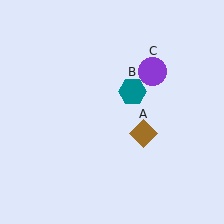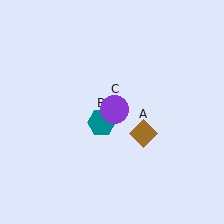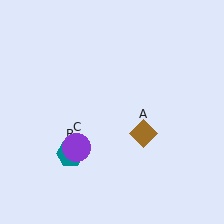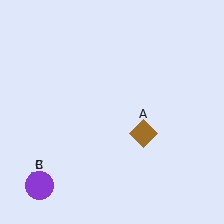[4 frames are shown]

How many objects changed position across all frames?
2 objects changed position: teal hexagon (object B), purple circle (object C).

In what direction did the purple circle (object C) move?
The purple circle (object C) moved down and to the left.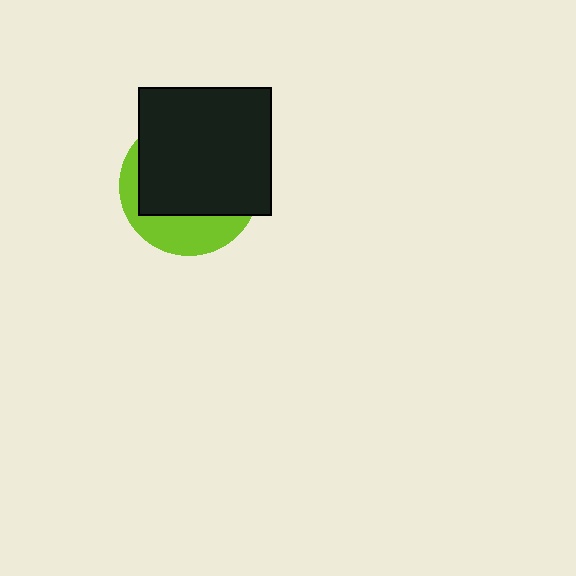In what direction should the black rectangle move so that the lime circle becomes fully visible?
The black rectangle should move up. That is the shortest direction to clear the overlap and leave the lime circle fully visible.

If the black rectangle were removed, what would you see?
You would see the complete lime circle.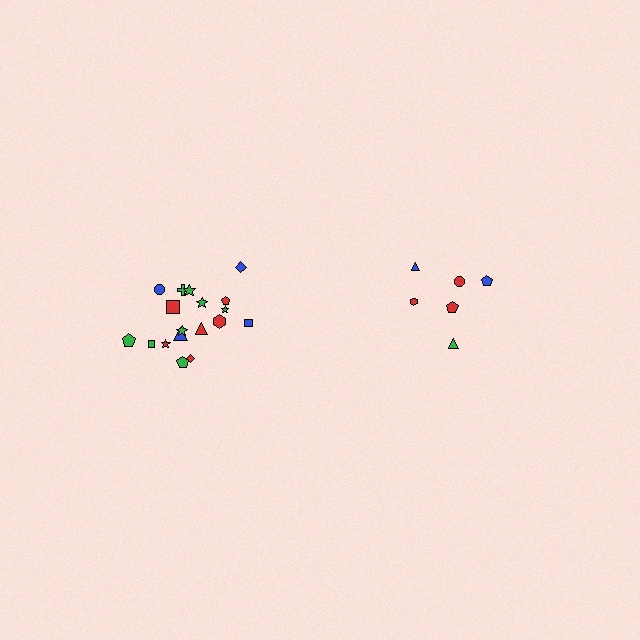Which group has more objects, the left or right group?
The left group.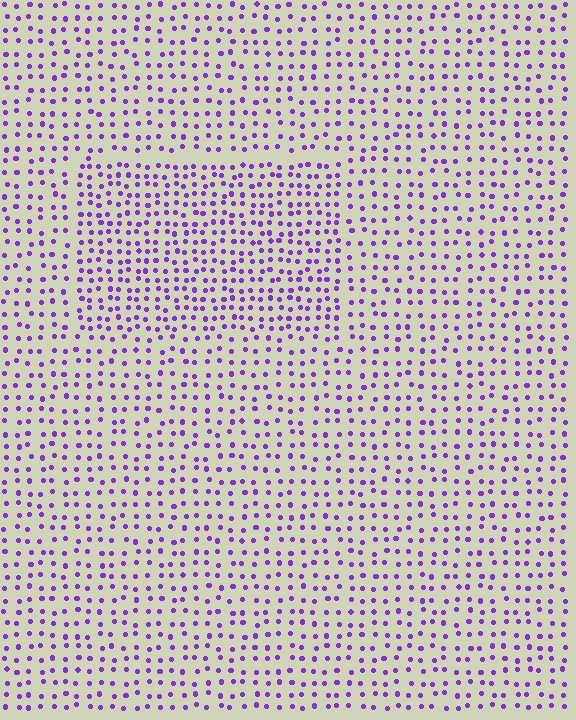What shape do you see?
I see a rectangle.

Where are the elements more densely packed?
The elements are more densely packed inside the rectangle boundary.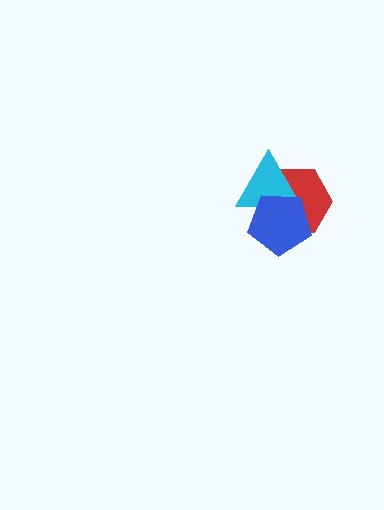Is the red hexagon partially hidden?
Yes, it is partially covered by another shape.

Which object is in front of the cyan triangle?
The blue pentagon is in front of the cyan triangle.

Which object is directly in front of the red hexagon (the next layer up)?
The cyan triangle is directly in front of the red hexagon.